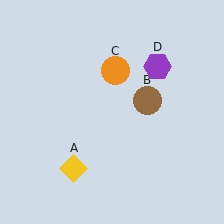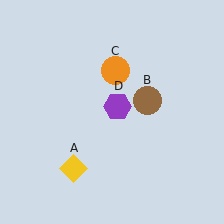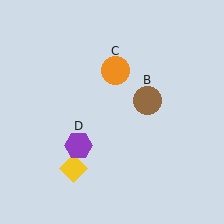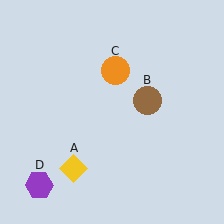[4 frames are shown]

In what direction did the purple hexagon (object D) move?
The purple hexagon (object D) moved down and to the left.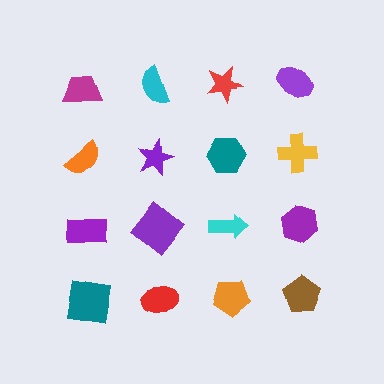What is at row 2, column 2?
A purple star.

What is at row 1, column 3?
A red star.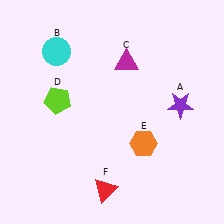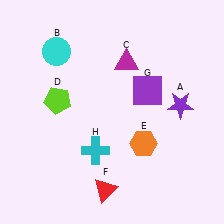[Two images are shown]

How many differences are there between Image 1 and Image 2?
There are 2 differences between the two images.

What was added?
A purple square (G), a cyan cross (H) were added in Image 2.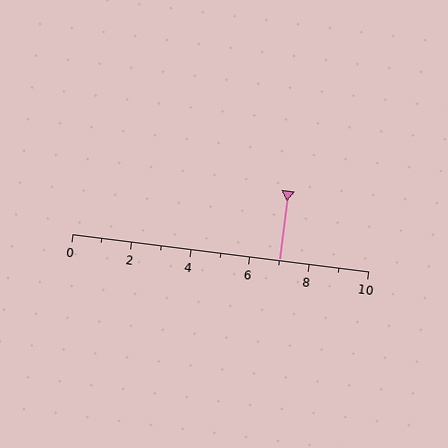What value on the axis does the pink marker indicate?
The marker indicates approximately 7.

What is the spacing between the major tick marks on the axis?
The major ticks are spaced 2 apart.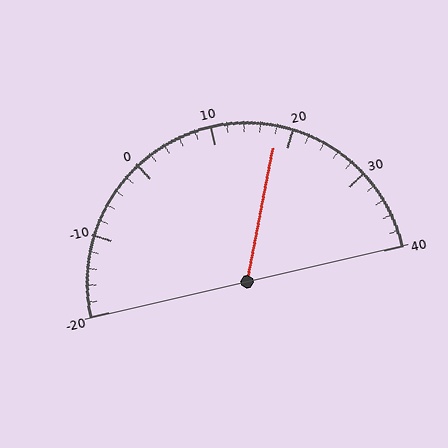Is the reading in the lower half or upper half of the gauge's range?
The reading is in the upper half of the range (-20 to 40).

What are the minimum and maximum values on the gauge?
The gauge ranges from -20 to 40.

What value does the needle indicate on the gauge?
The needle indicates approximately 18.